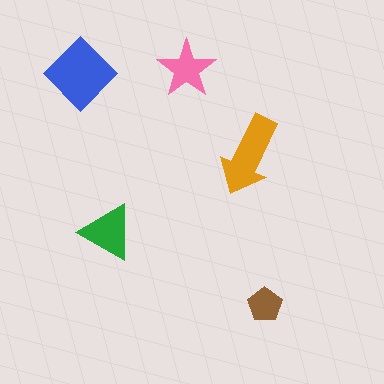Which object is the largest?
The blue diamond.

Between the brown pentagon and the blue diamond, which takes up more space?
The blue diamond.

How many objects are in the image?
There are 5 objects in the image.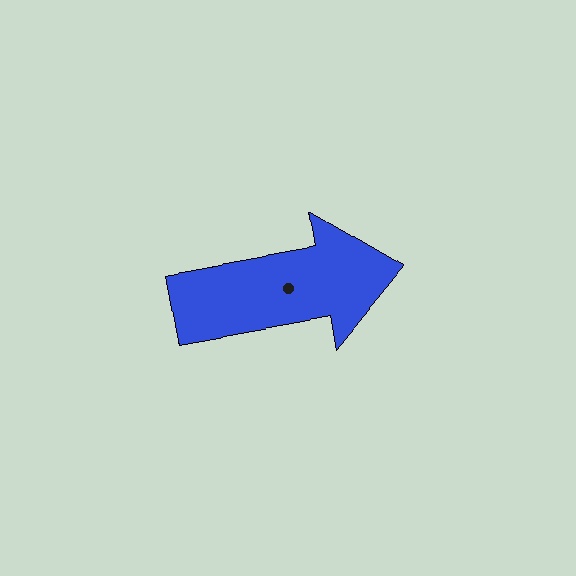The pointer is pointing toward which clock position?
Roughly 3 o'clock.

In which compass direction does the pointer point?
East.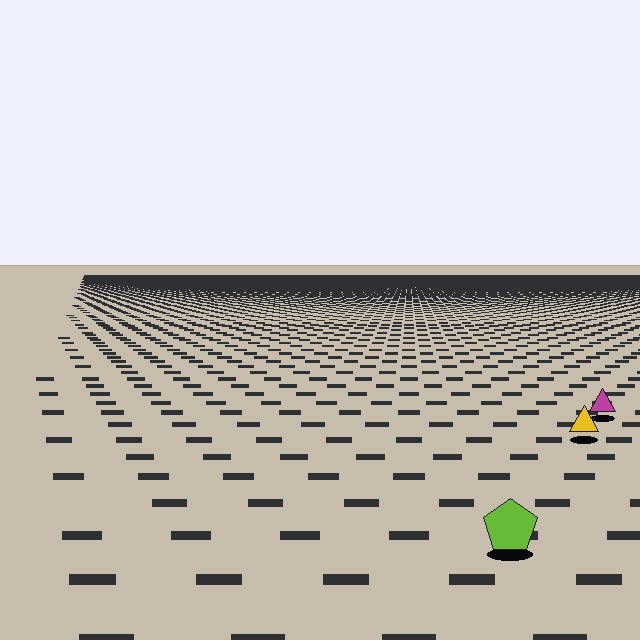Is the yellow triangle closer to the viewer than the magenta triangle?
Yes. The yellow triangle is closer — you can tell from the texture gradient: the ground texture is coarser near it.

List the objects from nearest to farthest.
From nearest to farthest: the lime pentagon, the yellow triangle, the magenta triangle.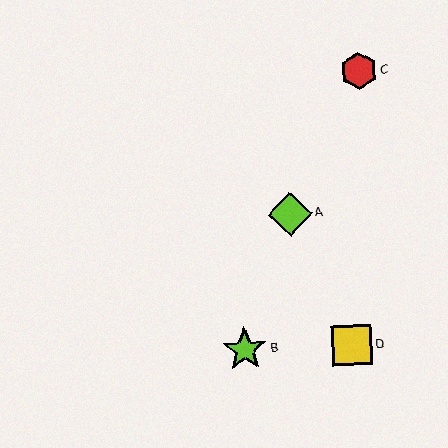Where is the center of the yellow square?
The center of the yellow square is at (352, 345).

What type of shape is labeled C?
Shape C is a red hexagon.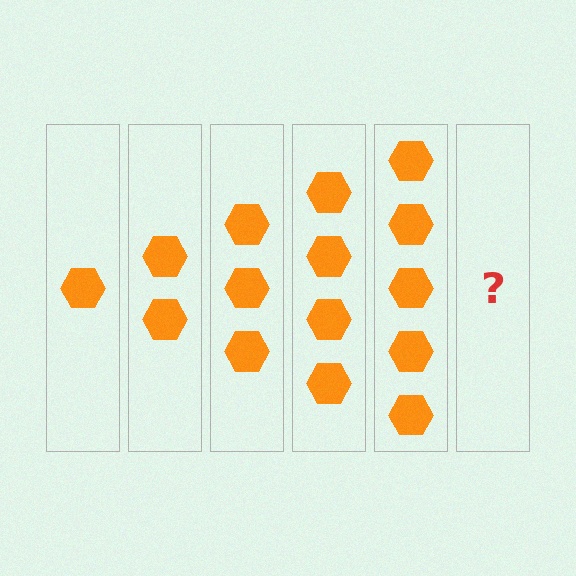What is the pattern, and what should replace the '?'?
The pattern is that each step adds one more hexagon. The '?' should be 6 hexagons.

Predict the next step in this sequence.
The next step is 6 hexagons.